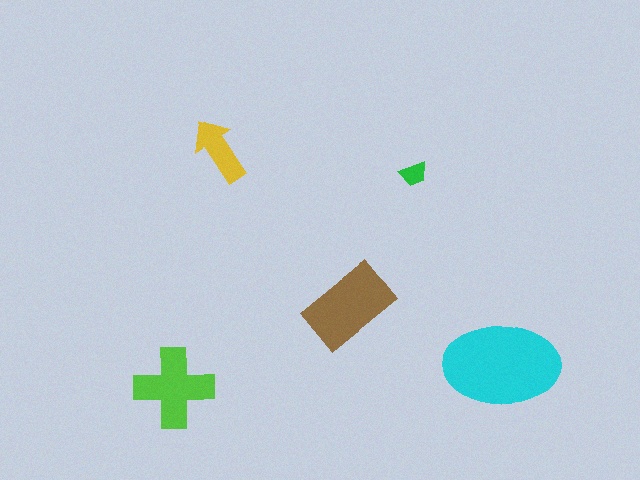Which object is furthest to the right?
The cyan ellipse is rightmost.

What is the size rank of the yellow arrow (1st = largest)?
4th.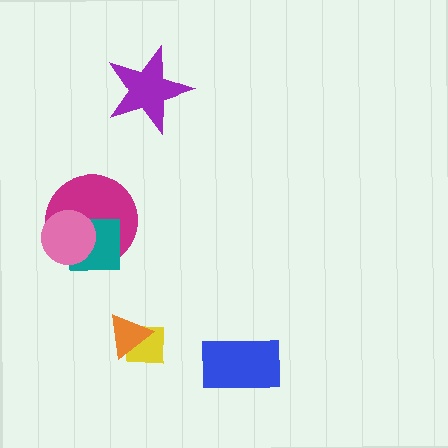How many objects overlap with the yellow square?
1 object overlaps with the yellow square.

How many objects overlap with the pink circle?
2 objects overlap with the pink circle.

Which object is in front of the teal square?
The pink circle is in front of the teal square.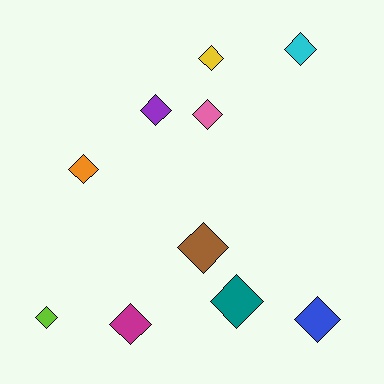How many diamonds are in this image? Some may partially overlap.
There are 10 diamonds.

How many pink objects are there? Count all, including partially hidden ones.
There is 1 pink object.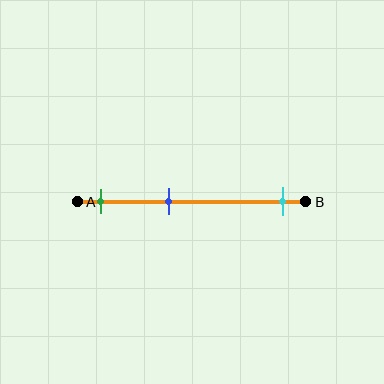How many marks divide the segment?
There are 3 marks dividing the segment.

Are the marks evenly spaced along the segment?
No, the marks are not evenly spaced.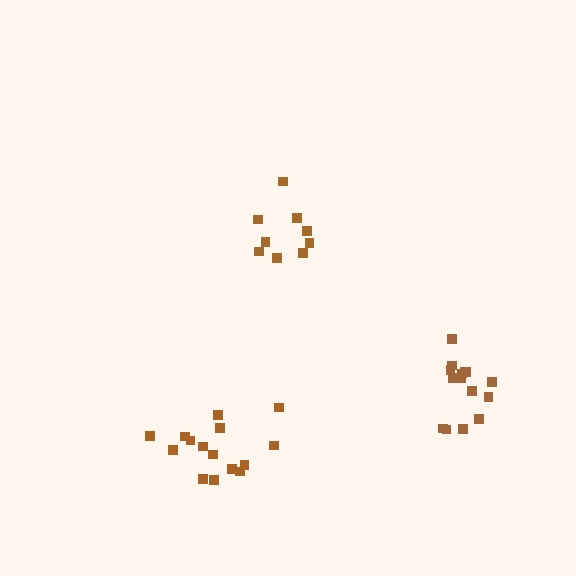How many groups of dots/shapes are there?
There are 3 groups.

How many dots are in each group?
Group 1: 15 dots, Group 2: 15 dots, Group 3: 9 dots (39 total).